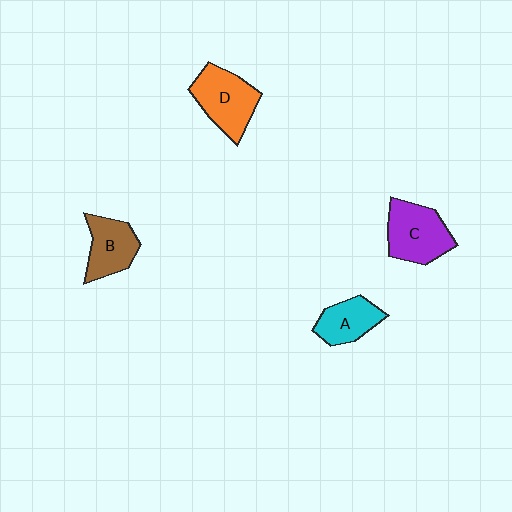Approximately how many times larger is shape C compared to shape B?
Approximately 1.3 times.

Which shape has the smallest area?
Shape A (cyan).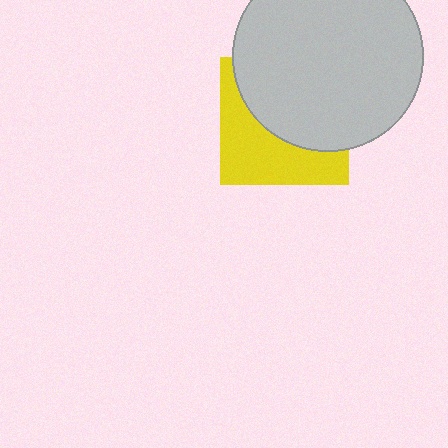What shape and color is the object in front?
The object in front is a light gray circle.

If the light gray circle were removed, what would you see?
You would see the complete yellow square.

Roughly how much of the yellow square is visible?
About half of it is visible (roughly 45%).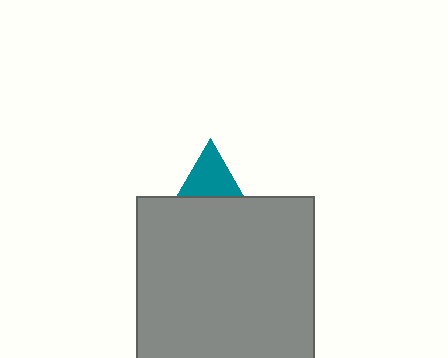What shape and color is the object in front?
The object in front is a gray square.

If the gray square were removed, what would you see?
You would see the complete teal triangle.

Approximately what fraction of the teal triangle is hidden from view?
Roughly 55% of the teal triangle is hidden behind the gray square.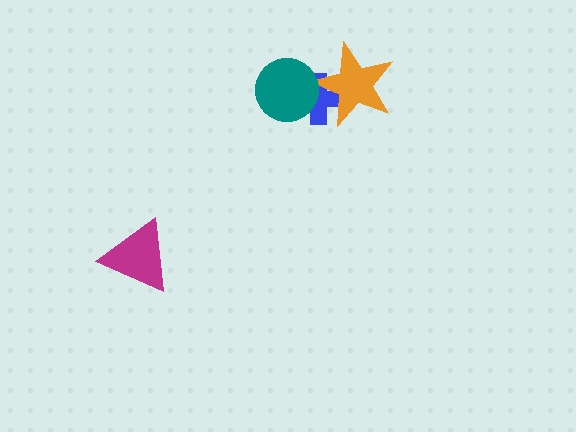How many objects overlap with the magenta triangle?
0 objects overlap with the magenta triangle.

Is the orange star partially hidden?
Yes, it is partially covered by another shape.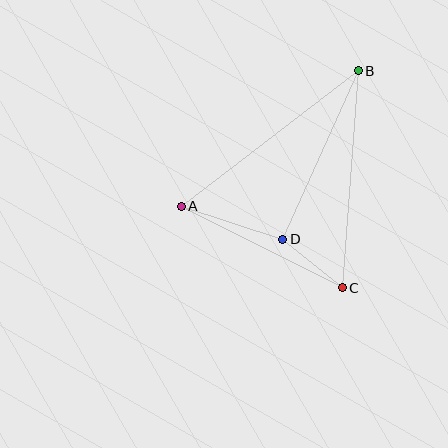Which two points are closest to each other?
Points C and D are closest to each other.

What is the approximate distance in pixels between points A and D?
The distance between A and D is approximately 107 pixels.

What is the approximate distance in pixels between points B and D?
The distance between B and D is approximately 185 pixels.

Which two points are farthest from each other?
Points A and B are farthest from each other.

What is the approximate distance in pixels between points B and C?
The distance between B and C is approximately 218 pixels.